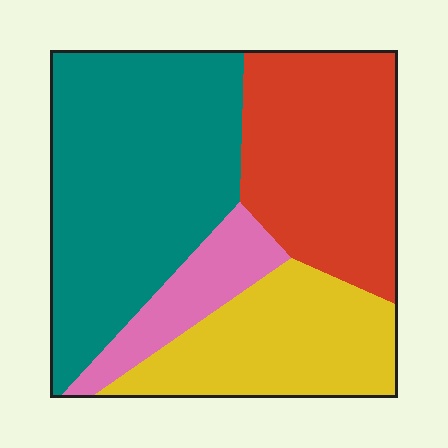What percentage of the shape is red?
Red takes up about one quarter (1/4) of the shape.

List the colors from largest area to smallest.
From largest to smallest: teal, red, yellow, pink.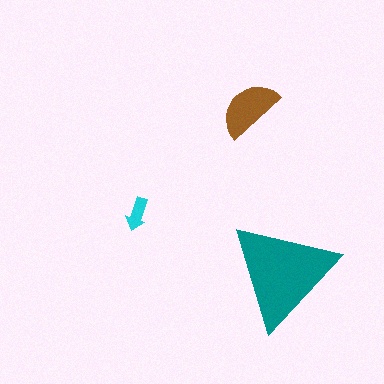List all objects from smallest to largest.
The cyan arrow, the brown semicircle, the teal triangle.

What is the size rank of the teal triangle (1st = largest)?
1st.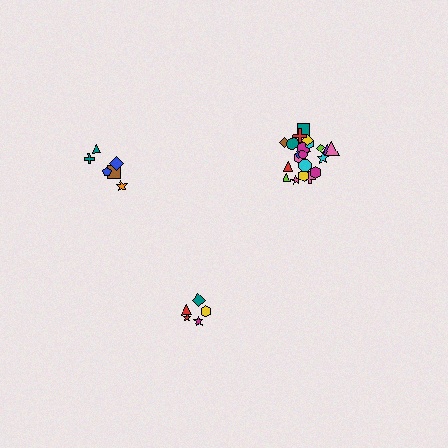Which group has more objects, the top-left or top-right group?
The top-right group.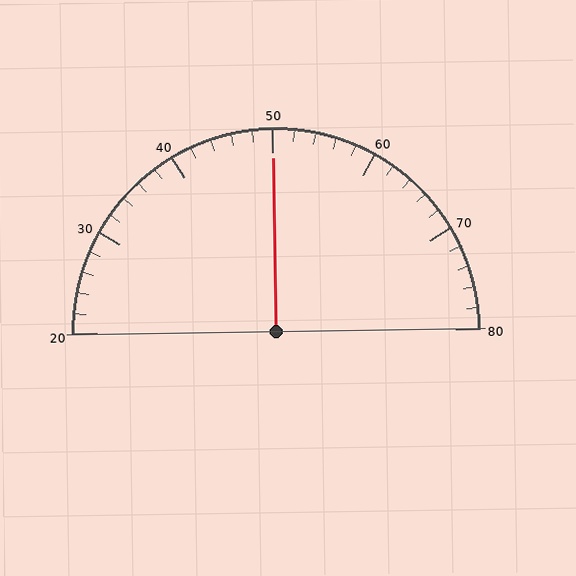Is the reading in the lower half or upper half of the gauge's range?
The reading is in the upper half of the range (20 to 80).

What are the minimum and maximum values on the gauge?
The gauge ranges from 20 to 80.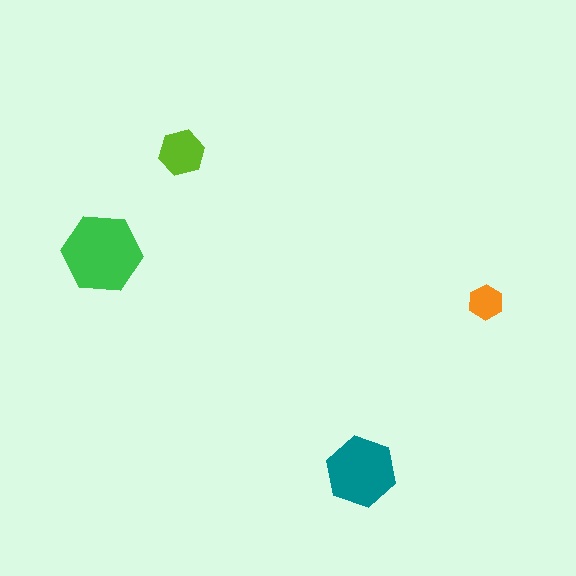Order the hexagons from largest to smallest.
the green one, the teal one, the lime one, the orange one.